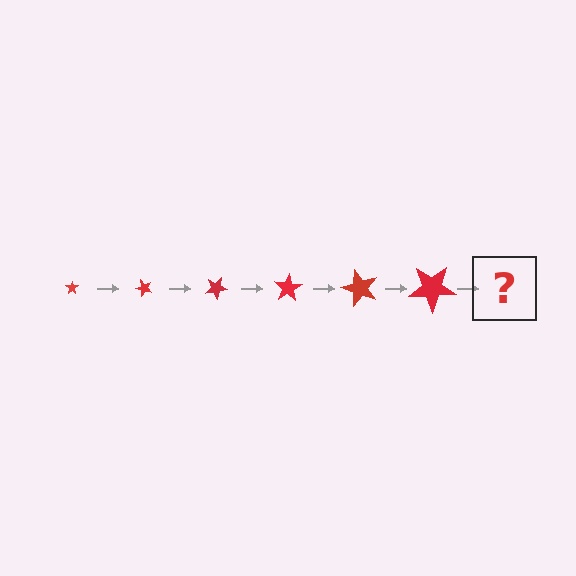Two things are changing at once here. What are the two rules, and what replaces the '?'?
The two rules are that the star grows larger each step and it rotates 50 degrees each step. The '?' should be a star, larger than the previous one and rotated 300 degrees from the start.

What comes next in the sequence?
The next element should be a star, larger than the previous one and rotated 300 degrees from the start.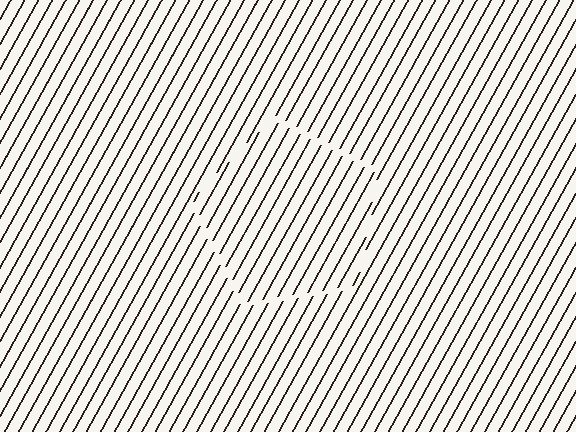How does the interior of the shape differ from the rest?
The interior of the shape contains the same grating, shifted by half a period — the contour is defined by the phase discontinuity where line-ends from the inner and outer gratings abut.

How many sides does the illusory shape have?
5 sides — the line-ends trace a pentagon.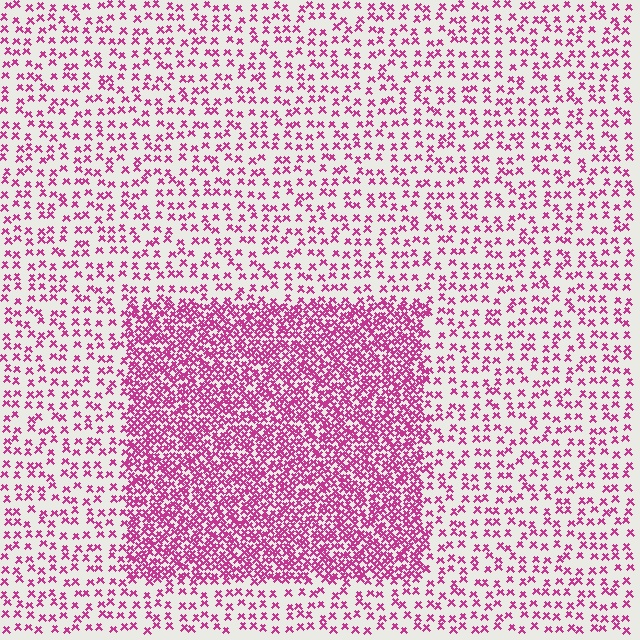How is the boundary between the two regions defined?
The boundary is defined by a change in element density (approximately 2.8x ratio). All elements are the same color, size, and shape.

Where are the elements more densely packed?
The elements are more densely packed inside the rectangle boundary.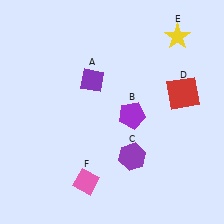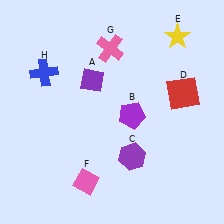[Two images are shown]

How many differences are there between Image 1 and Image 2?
There are 2 differences between the two images.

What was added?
A pink cross (G), a blue cross (H) were added in Image 2.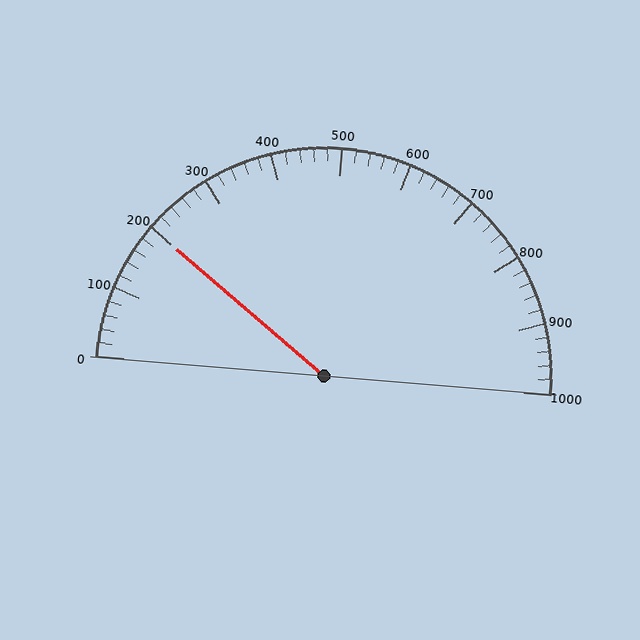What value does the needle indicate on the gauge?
The needle indicates approximately 200.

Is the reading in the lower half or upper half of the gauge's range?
The reading is in the lower half of the range (0 to 1000).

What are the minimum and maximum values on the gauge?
The gauge ranges from 0 to 1000.